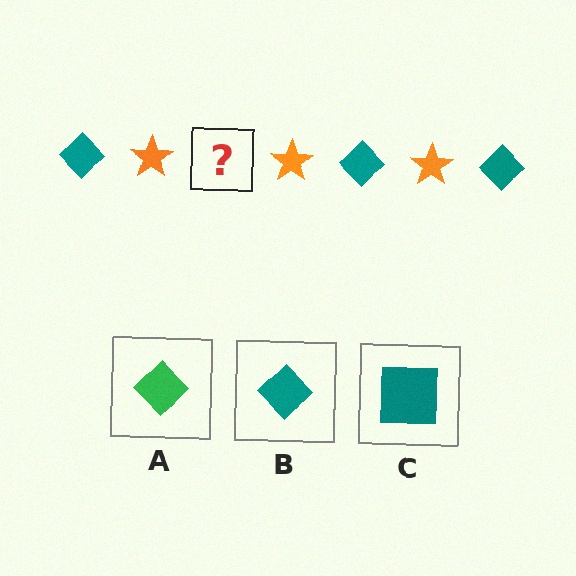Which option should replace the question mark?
Option B.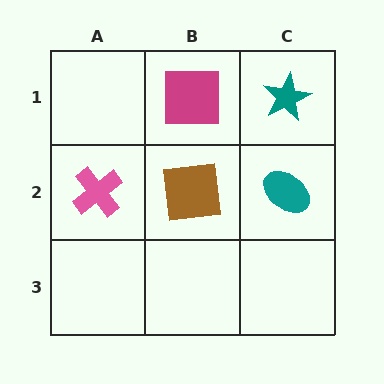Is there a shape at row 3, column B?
No, that cell is empty.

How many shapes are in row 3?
0 shapes.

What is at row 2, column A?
A pink cross.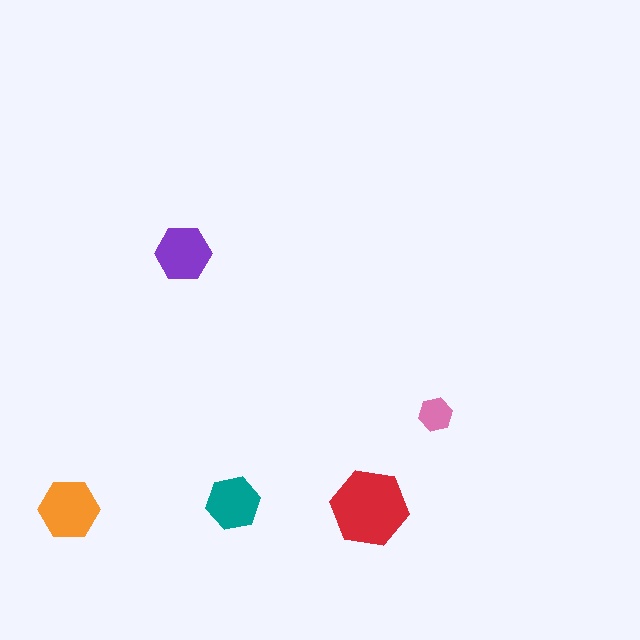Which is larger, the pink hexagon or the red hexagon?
The red one.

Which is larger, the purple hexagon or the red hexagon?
The red one.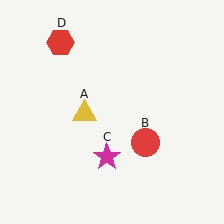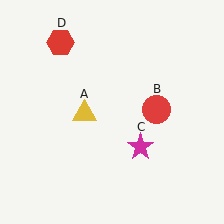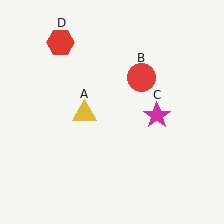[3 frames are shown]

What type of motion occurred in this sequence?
The red circle (object B), magenta star (object C) rotated counterclockwise around the center of the scene.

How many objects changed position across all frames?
2 objects changed position: red circle (object B), magenta star (object C).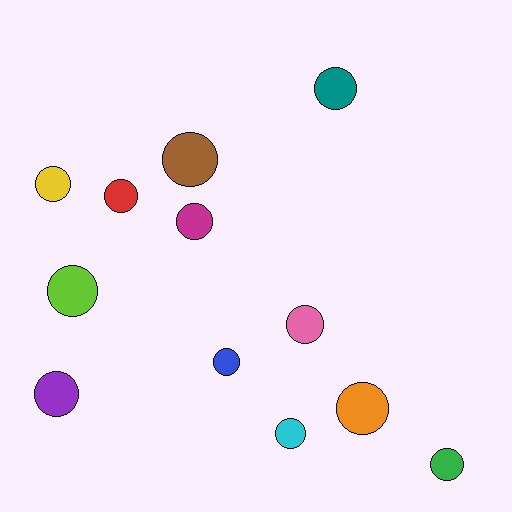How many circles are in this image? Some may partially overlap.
There are 12 circles.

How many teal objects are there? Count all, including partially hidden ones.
There is 1 teal object.